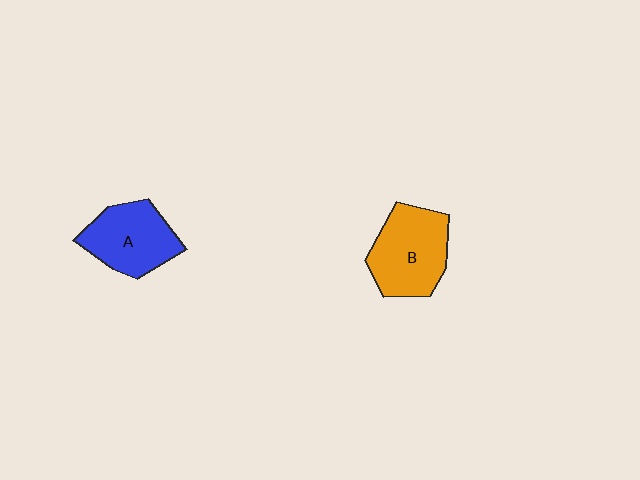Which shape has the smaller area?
Shape A (blue).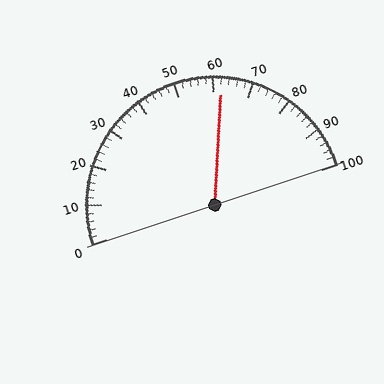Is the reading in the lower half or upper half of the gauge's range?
The reading is in the upper half of the range (0 to 100).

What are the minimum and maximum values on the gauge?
The gauge ranges from 0 to 100.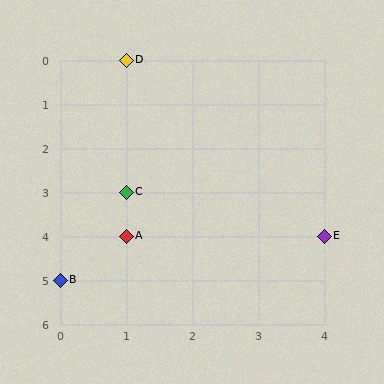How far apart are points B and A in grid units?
Points B and A are 1 column and 1 row apart (about 1.4 grid units diagonally).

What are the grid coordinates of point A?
Point A is at grid coordinates (1, 4).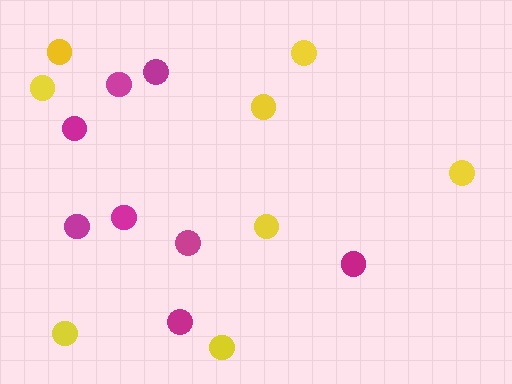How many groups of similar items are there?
There are 2 groups: one group of magenta circles (8) and one group of yellow circles (8).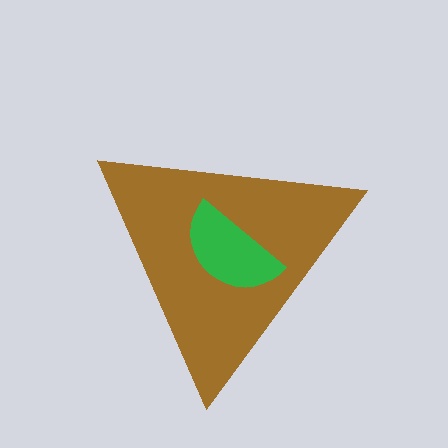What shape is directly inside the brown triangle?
The green semicircle.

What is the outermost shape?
The brown triangle.